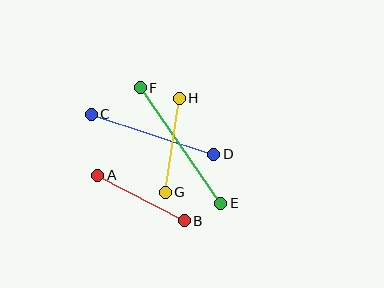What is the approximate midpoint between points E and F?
The midpoint is at approximately (180, 146) pixels.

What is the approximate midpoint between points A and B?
The midpoint is at approximately (141, 198) pixels.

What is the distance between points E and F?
The distance is approximately 141 pixels.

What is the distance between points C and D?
The distance is approximately 129 pixels.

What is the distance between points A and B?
The distance is approximately 98 pixels.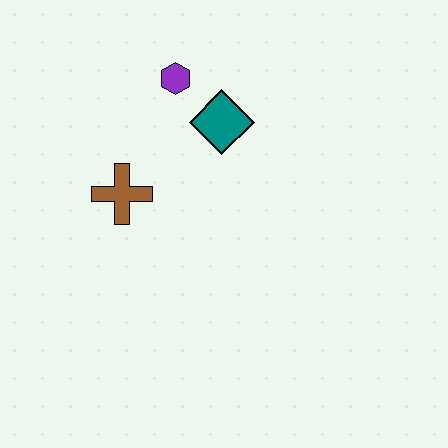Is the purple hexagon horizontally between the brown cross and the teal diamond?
Yes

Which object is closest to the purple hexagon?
The teal diamond is closest to the purple hexagon.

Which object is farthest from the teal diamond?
The brown cross is farthest from the teal diamond.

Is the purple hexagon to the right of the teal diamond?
No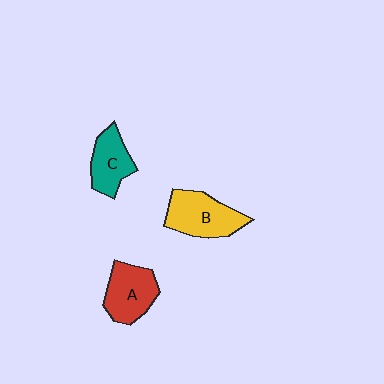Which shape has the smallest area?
Shape C (teal).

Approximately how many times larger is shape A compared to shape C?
Approximately 1.2 times.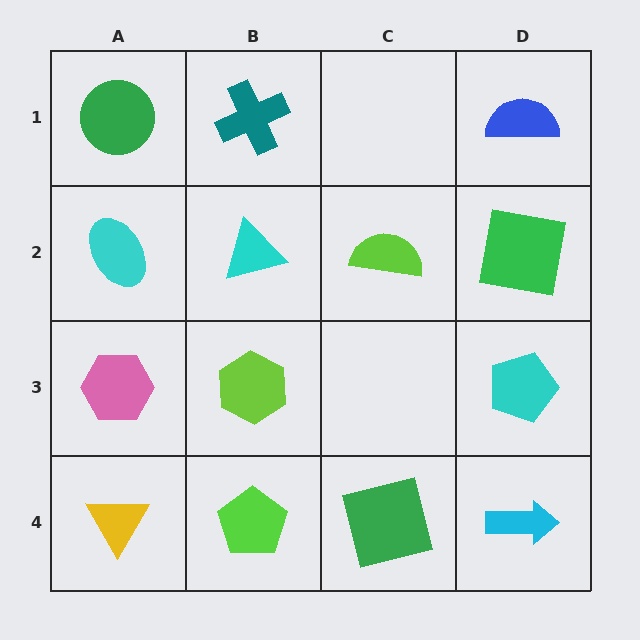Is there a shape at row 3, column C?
No, that cell is empty.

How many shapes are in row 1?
3 shapes.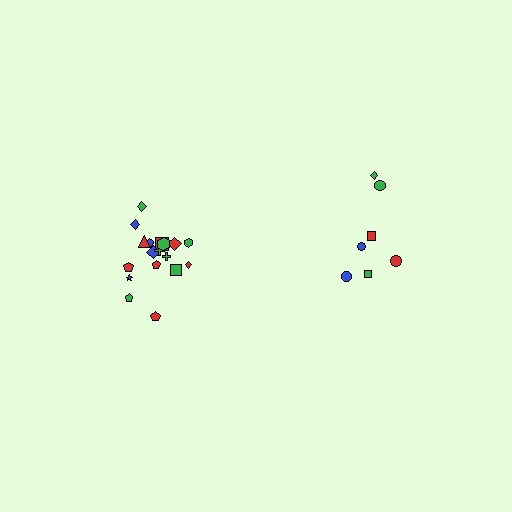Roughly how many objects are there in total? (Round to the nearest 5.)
Roughly 25 objects in total.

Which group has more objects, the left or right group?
The left group.